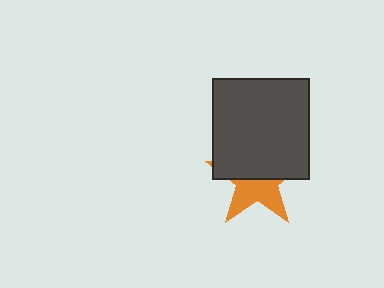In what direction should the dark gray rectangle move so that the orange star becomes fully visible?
The dark gray rectangle should move up. That is the shortest direction to clear the overlap and leave the orange star fully visible.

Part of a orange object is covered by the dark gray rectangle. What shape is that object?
It is a star.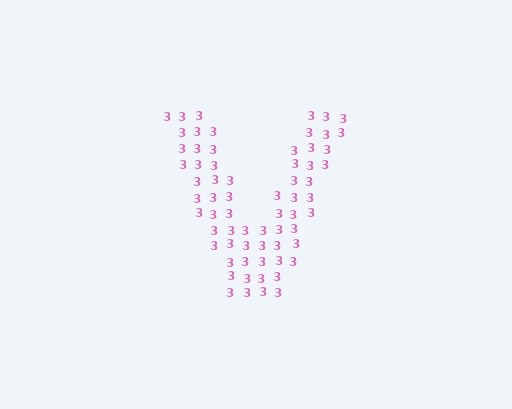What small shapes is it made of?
It is made of small digit 3's.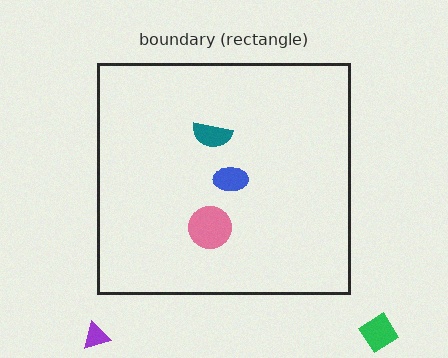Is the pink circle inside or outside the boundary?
Inside.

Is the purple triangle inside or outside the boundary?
Outside.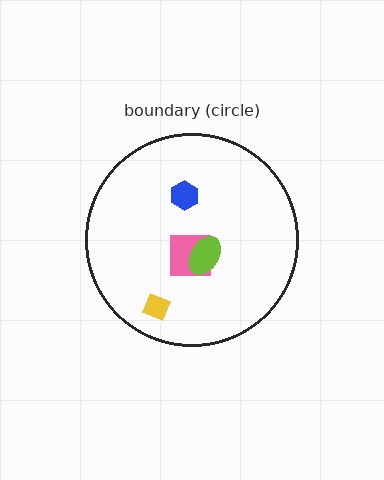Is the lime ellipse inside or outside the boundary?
Inside.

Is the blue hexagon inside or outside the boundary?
Inside.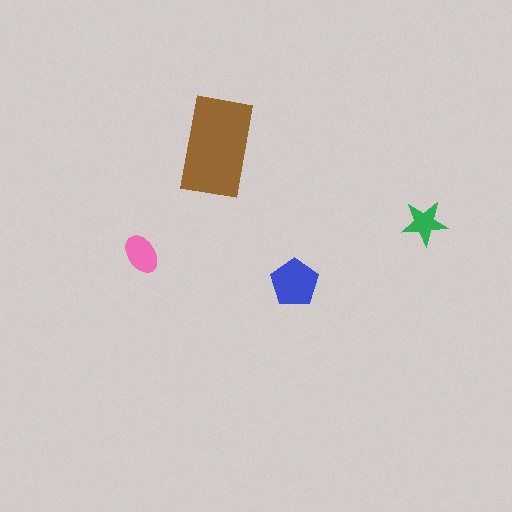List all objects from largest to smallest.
The brown rectangle, the blue pentagon, the pink ellipse, the green star.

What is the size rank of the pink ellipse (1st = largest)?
3rd.